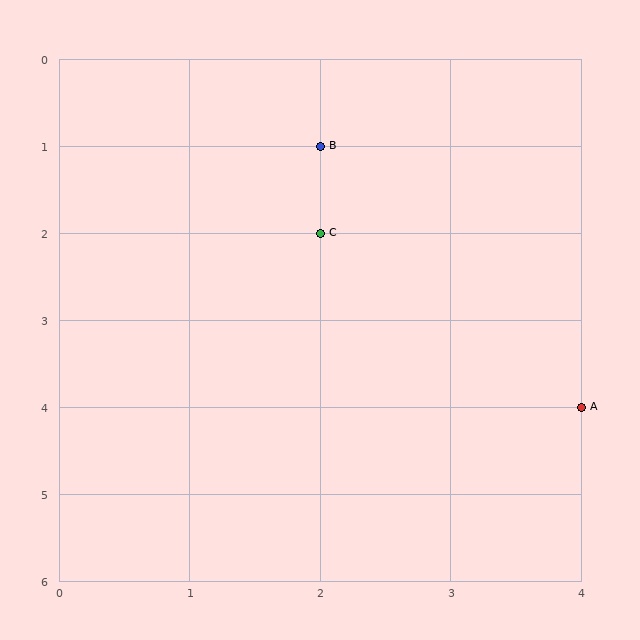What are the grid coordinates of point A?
Point A is at grid coordinates (4, 4).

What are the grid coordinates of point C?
Point C is at grid coordinates (2, 2).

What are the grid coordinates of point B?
Point B is at grid coordinates (2, 1).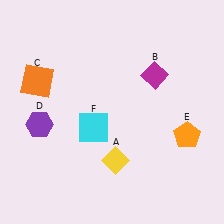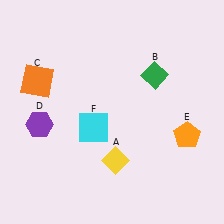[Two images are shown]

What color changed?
The diamond (B) changed from magenta in Image 1 to green in Image 2.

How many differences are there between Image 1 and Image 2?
There is 1 difference between the two images.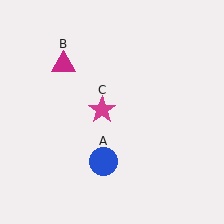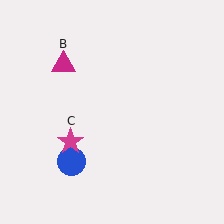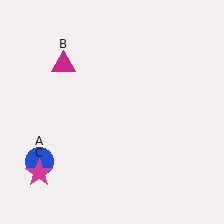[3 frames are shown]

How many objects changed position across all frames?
2 objects changed position: blue circle (object A), magenta star (object C).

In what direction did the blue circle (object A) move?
The blue circle (object A) moved left.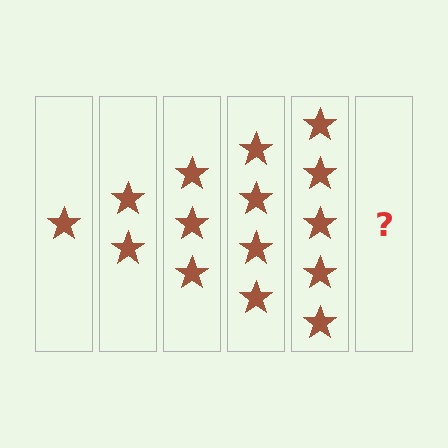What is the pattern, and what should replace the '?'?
The pattern is that each step adds one more star. The '?' should be 6 stars.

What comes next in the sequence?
The next element should be 6 stars.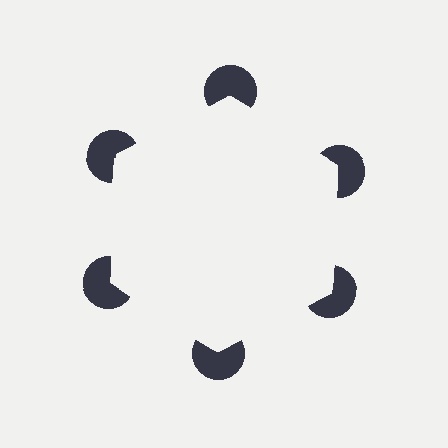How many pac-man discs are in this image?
There are 6 — one at each vertex of the illusory hexagon.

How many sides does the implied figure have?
6 sides.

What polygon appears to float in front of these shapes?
An illusory hexagon — its edges are inferred from the aligned wedge cuts in the pac-man discs, not physically drawn.